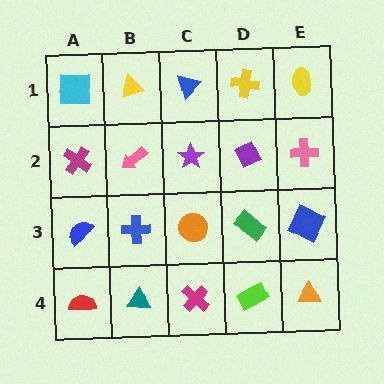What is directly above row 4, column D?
A green rectangle.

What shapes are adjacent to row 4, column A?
A blue semicircle (row 3, column A), a teal triangle (row 4, column B).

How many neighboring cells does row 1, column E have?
2.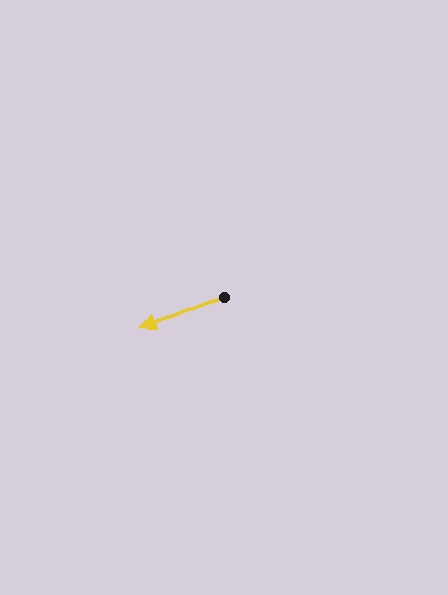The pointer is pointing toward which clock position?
Roughly 8 o'clock.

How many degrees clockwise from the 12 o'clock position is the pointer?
Approximately 248 degrees.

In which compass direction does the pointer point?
West.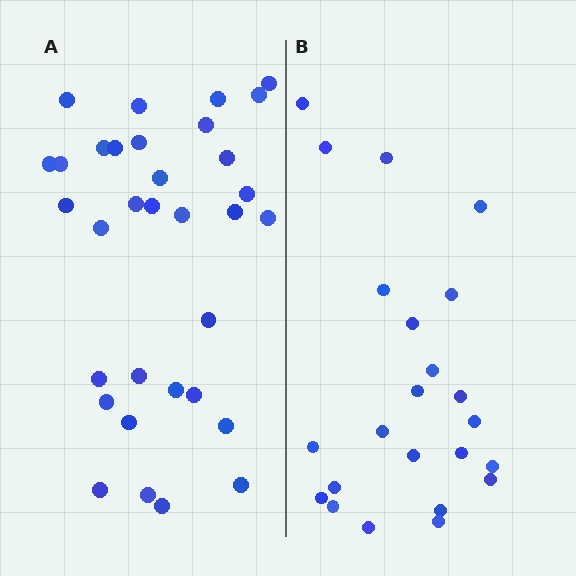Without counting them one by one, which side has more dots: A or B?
Region A (the left region) has more dots.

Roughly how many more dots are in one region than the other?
Region A has roughly 10 or so more dots than region B.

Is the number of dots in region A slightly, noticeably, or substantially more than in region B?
Region A has noticeably more, but not dramatically so. The ratio is roughly 1.4 to 1.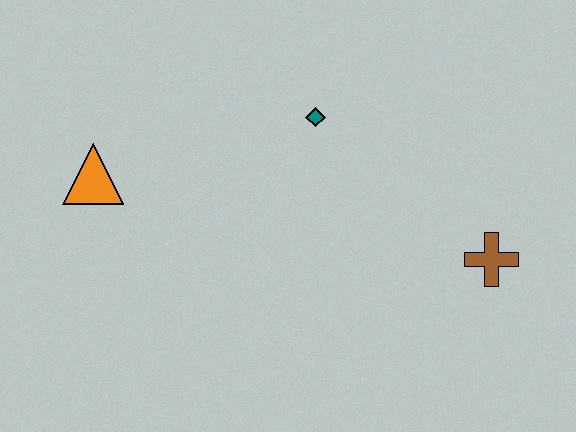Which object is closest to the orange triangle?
The teal diamond is closest to the orange triangle.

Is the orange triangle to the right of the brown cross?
No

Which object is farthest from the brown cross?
The orange triangle is farthest from the brown cross.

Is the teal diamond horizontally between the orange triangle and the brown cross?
Yes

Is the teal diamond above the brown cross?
Yes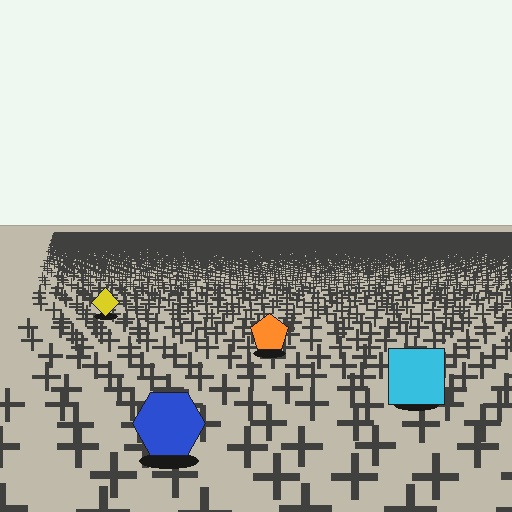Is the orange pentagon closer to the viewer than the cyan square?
No. The cyan square is closer — you can tell from the texture gradient: the ground texture is coarser near it.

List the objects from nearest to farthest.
From nearest to farthest: the blue hexagon, the cyan square, the orange pentagon, the yellow diamond.